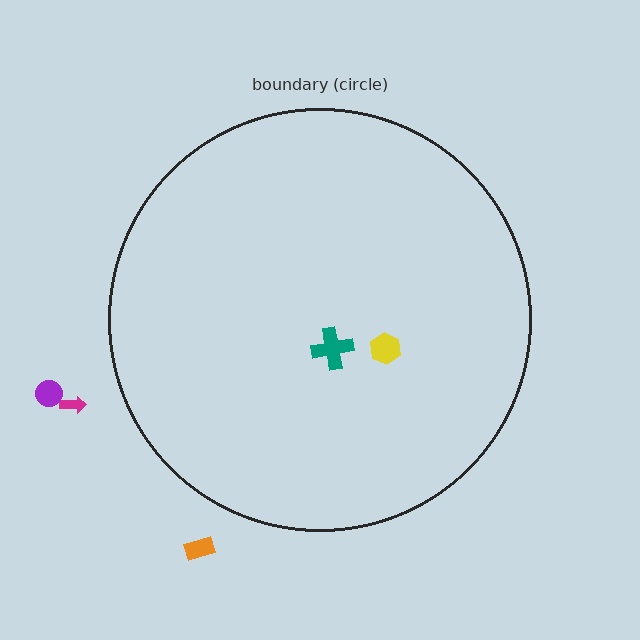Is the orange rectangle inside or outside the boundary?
Outside.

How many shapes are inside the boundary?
2 inside, 3 outside.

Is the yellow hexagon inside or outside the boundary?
Inside.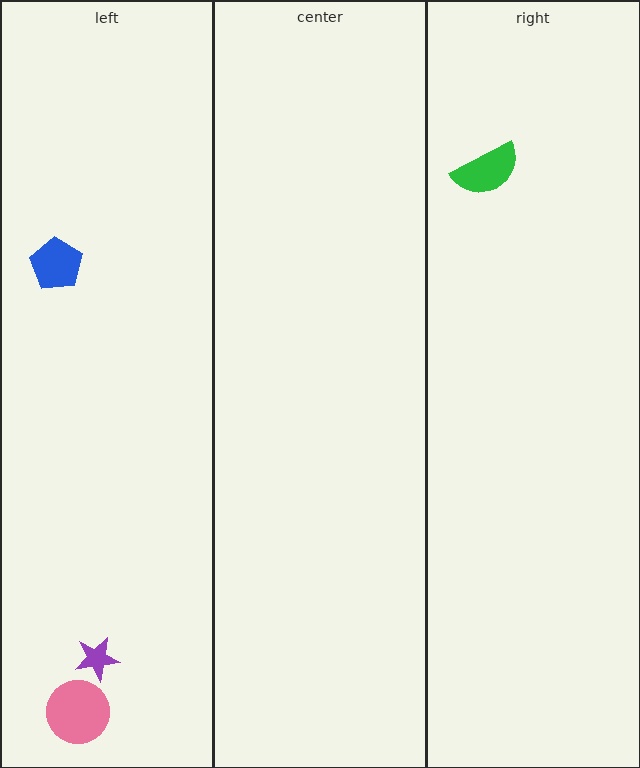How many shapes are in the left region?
3.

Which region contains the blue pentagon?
The left region.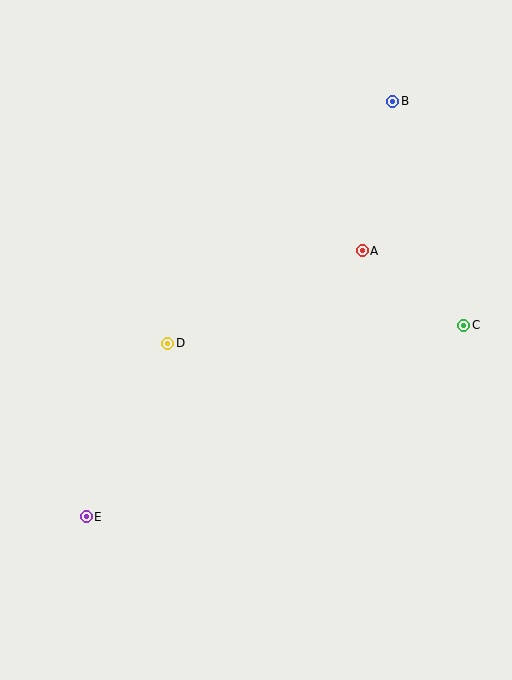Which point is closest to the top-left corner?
Point D is closest to the top-left corner.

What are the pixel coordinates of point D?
Point D is at (168, 343).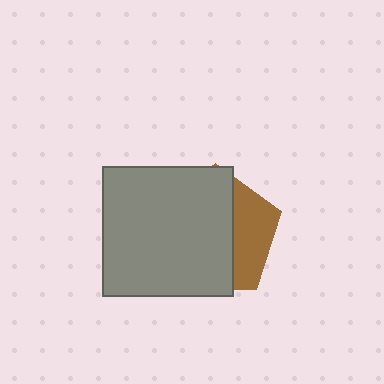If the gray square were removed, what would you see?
You would see the complete brown pentagon.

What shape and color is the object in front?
The object in front is a gray square.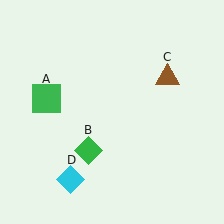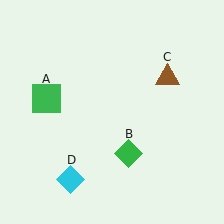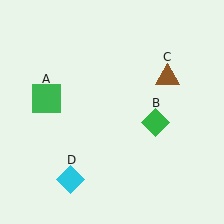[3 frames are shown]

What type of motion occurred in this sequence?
The green diamond (object B) rotated counterclockwise around the center of the scene.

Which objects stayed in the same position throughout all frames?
Green square (object A) and brown triangle (object C) and cyan diamond (object D) remained stationary.